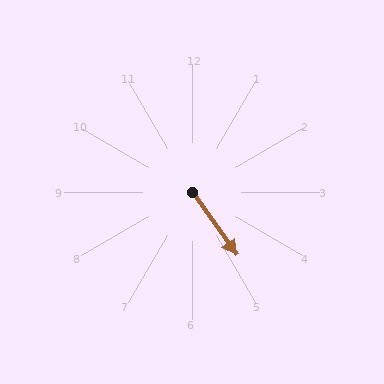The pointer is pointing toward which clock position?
Roughly 5 o'clock.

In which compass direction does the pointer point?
Southeast.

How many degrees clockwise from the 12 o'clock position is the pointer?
Approximately 145 degrees.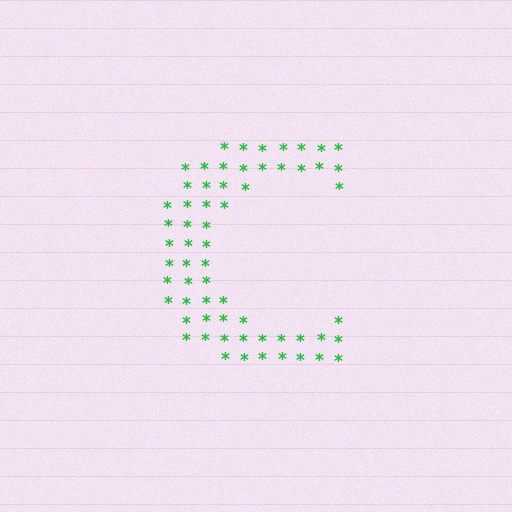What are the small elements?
The small elements are asterisks.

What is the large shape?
The large shape is the letter C.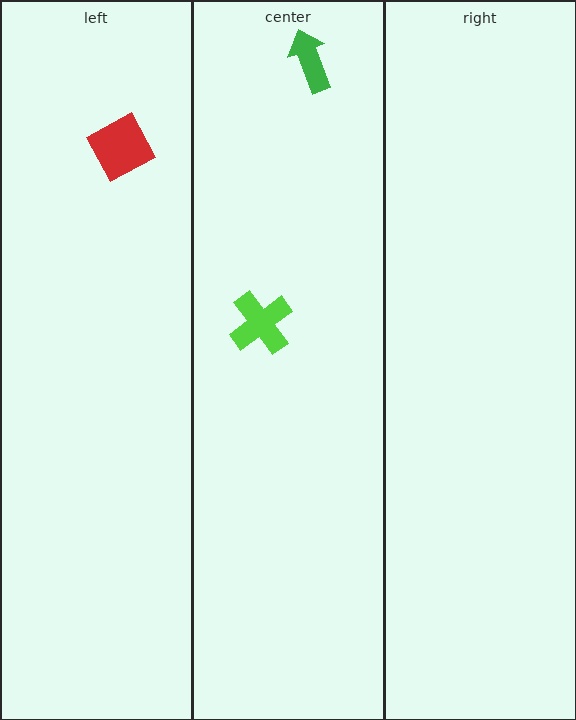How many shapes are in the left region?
1.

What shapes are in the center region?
The lime cross, the green arrow.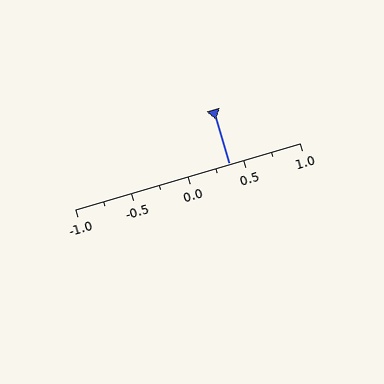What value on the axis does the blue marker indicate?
The marker indicates approximately 0.38.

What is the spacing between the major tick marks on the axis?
The major ticks are spaced 0.5 apart.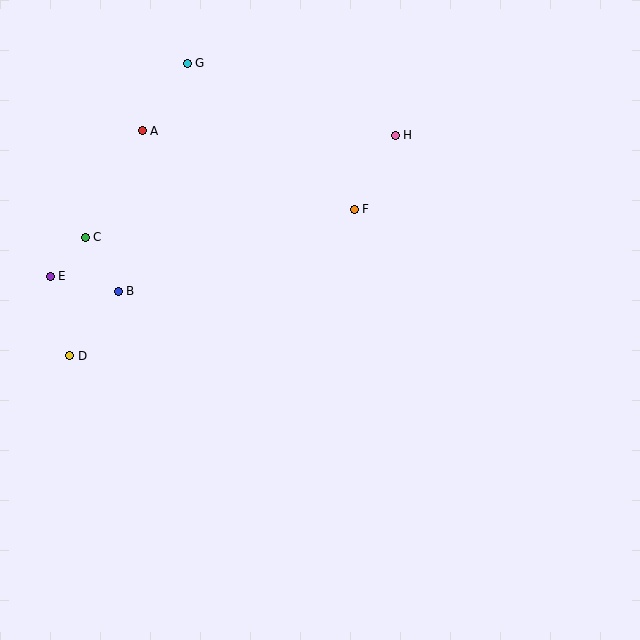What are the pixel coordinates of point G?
Point G is at (187, 63).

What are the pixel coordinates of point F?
Point F is at (354, 209).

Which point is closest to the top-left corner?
Point A is closest to the top-left corner.